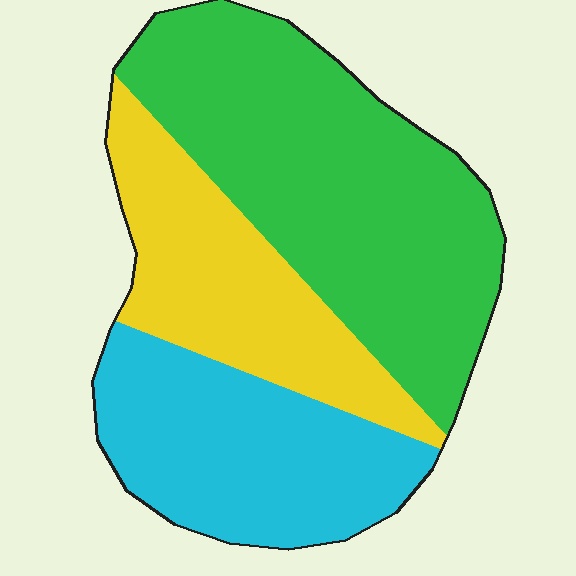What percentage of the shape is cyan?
Cyan covers 28% of the shape.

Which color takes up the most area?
Green, at roughly 45%.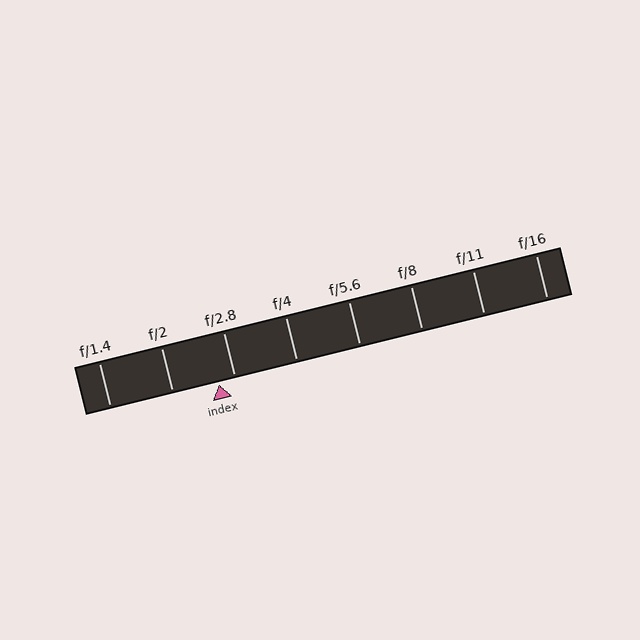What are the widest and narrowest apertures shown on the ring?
The widest aperture shown is f/1.4 and the narrowest is f/16.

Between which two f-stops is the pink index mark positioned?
The index mark is between f/2 and f/2.8.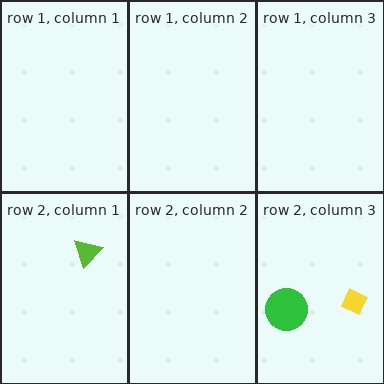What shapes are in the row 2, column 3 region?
The yellow diamond, the green circle.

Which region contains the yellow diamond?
The row 2, column 3 region.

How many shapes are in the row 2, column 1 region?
1.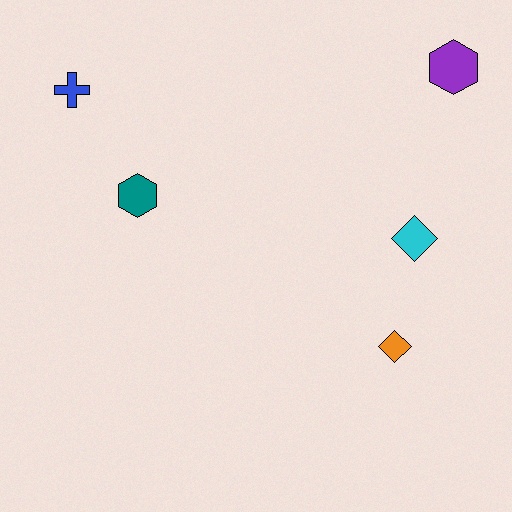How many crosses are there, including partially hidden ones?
There is 1 cross.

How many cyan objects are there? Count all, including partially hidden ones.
There is 1 cyan object.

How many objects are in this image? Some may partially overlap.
There are 5 objects.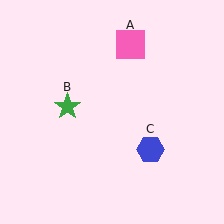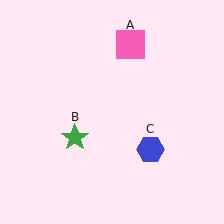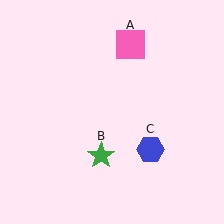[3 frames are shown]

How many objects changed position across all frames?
1 object changed position: green star (object B).